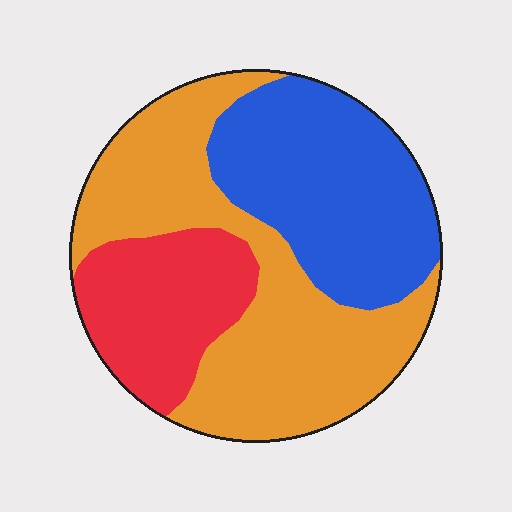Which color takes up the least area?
Red, at roughly 20%.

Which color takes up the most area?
Orange, at roughly 45%.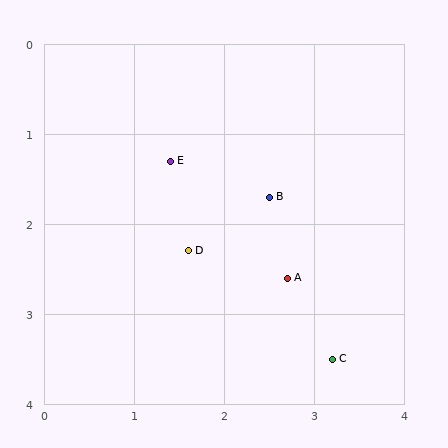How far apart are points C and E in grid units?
Points C and E are about 2.8 grid units apart.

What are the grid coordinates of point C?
Point C is at approximately (3.2, 3.5).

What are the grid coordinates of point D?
Point D is at approximately (1.6, 2.3).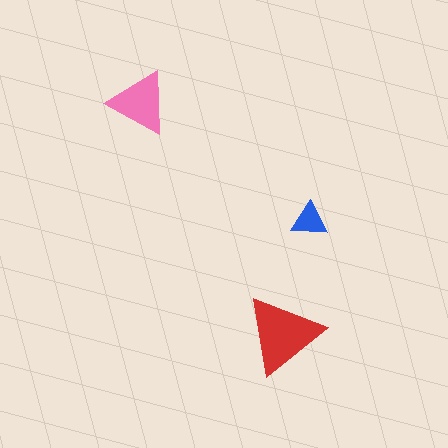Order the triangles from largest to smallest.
the red one, the pink one, the blue one.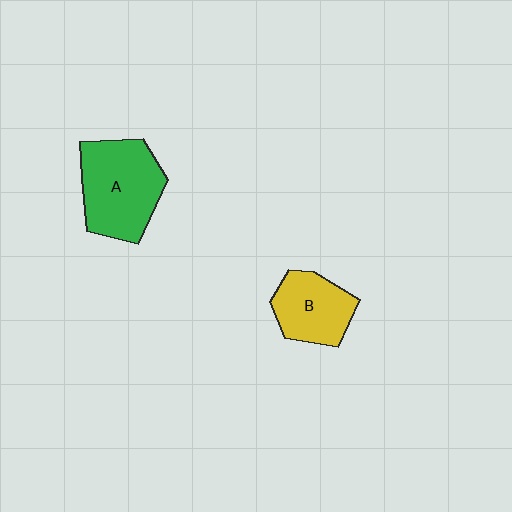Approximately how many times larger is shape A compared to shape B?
Approximately 1.5 times.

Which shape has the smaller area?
Shape B (yellow).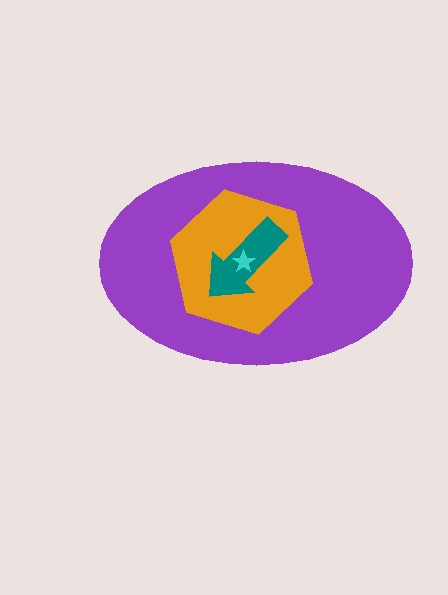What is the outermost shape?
The purple ellipse.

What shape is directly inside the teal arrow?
The cyan star.